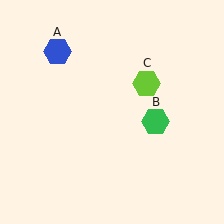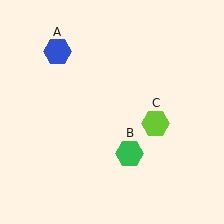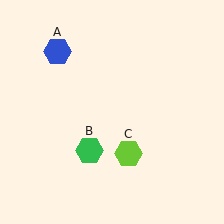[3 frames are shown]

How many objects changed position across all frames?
2 objects changed position: green hexagon (object B), lime hexagon (object C).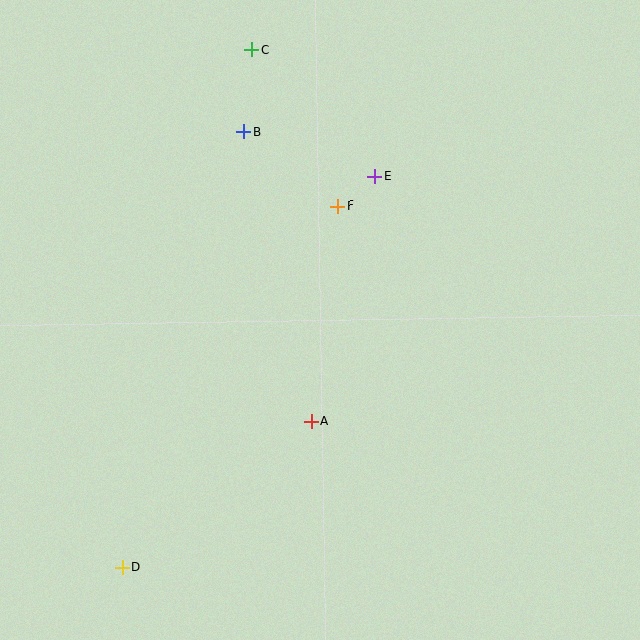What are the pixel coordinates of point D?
Point D is at (122, 567).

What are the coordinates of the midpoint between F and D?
The midpoint between F and D is at (230, 387).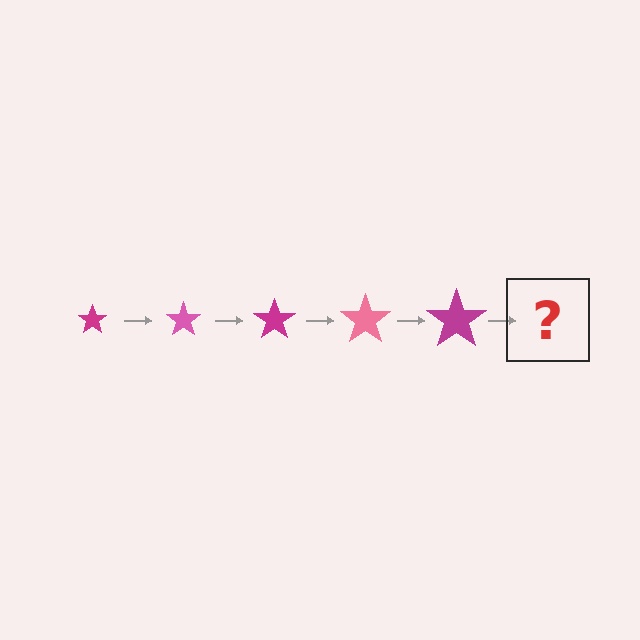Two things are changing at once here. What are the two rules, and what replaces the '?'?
The two rules are that the star grows larger each step and the color cycles through magenta and pink. The '?' should be a pink star, larger than the previous one.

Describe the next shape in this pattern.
It should be a pink star, larger than the previous one.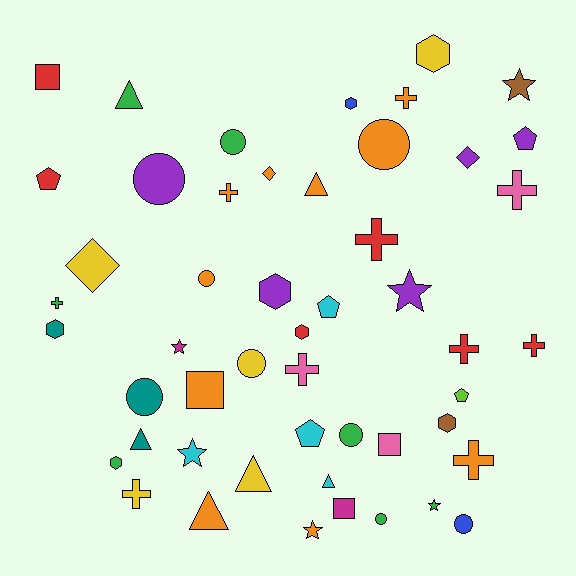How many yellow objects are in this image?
There are 5 yellow objects.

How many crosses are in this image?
There are 10 crosses.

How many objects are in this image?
There are 50 objects.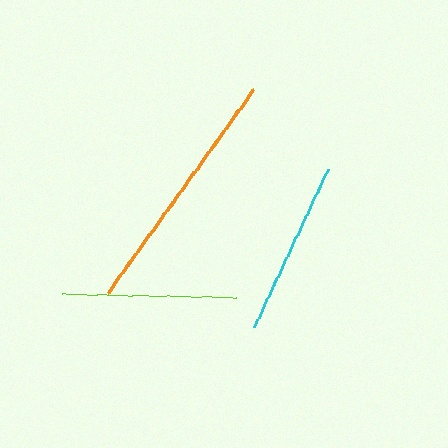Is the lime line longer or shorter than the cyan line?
The lime line is longer than the cyan line.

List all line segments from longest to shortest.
From longest to shortest: orange, lime, cyan.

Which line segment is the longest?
The orange line is the longest at approximately 250 pixels.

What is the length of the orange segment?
The orange segment is approximately 250 pixels long.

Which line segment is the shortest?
The cyan line is the shortest at approximately 173 pixels.